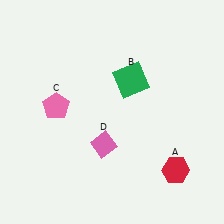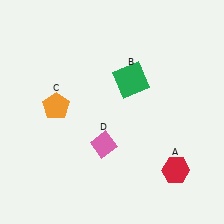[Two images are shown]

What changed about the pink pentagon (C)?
In Image 1, C is pink. In Image 2, it changed to orange.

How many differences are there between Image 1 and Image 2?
There is 1 difference between the two images.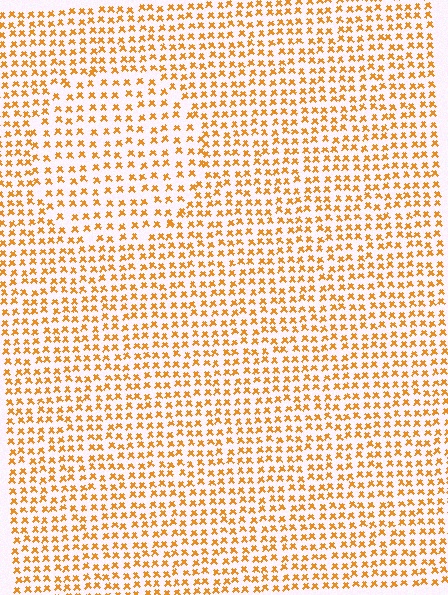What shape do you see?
I see a circle.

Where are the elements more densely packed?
The elements are more densely packed outside the circle boundary.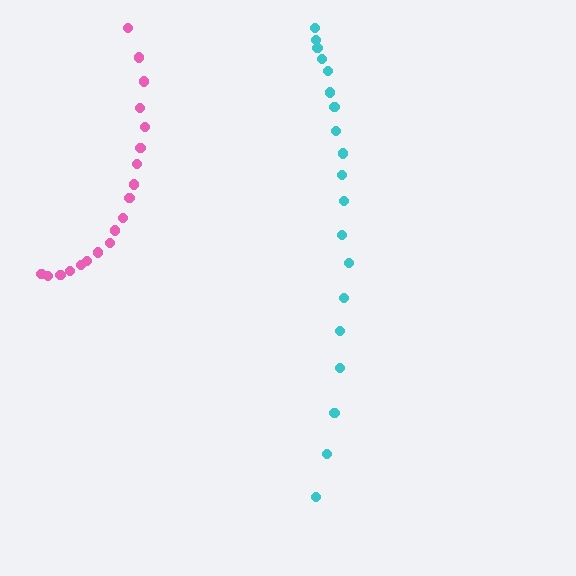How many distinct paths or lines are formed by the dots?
There are 2 distinct paths.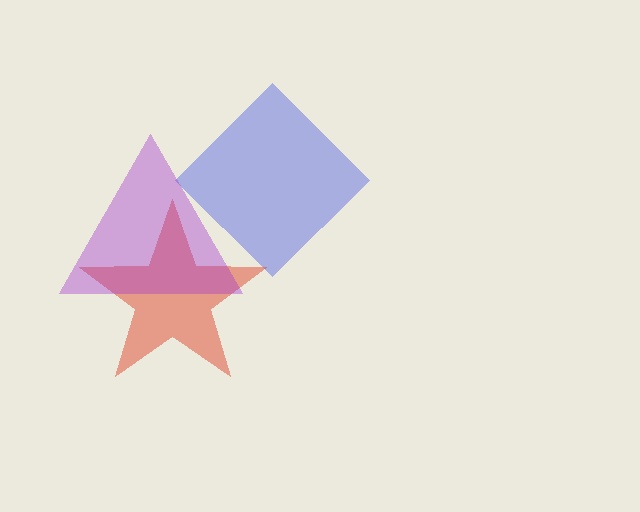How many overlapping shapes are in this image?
There are 3 overlapping shapes in the image.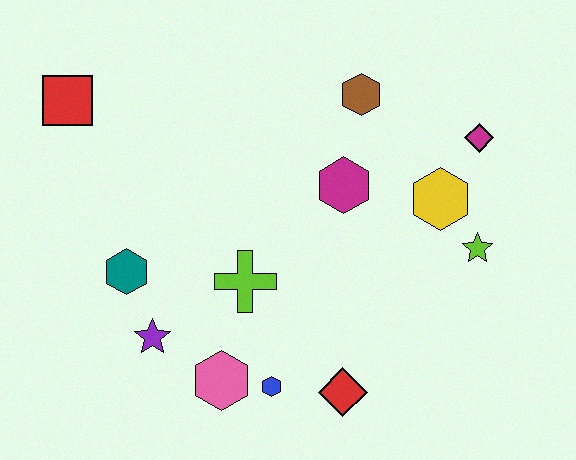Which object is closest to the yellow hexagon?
The lime star is closest to the yellow hexagon.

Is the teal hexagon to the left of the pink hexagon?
Yes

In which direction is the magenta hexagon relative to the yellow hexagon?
The magenta hexagon is to the left of the yellow hexagon.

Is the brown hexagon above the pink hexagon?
Yes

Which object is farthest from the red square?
The lime star is farthest from the red square.